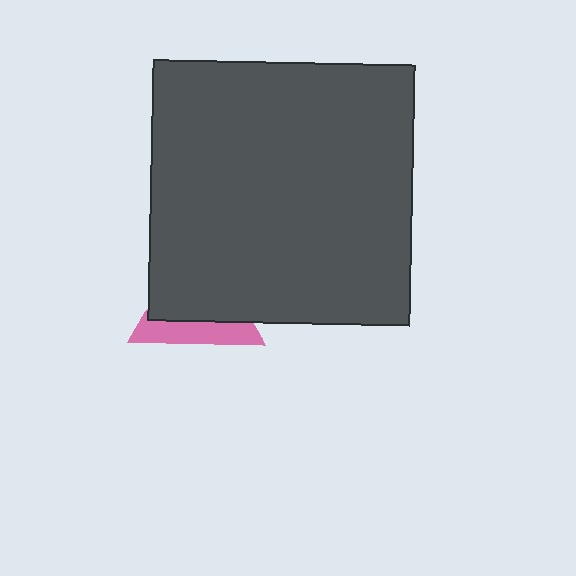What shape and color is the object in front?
The object in front is a dark gray square.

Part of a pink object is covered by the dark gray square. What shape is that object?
It is a triangle.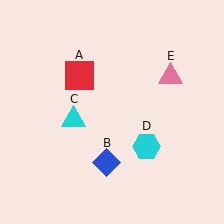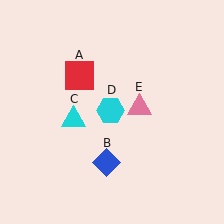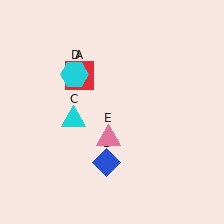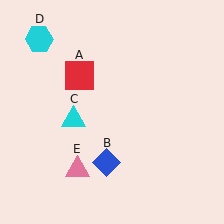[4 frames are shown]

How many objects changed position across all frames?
2 objects changed position: cyan hexagon (object D), pink triangle (object E).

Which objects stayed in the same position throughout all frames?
Red square (object A) and blue diamond (object B) and cyan triangle (object C) remained stationary.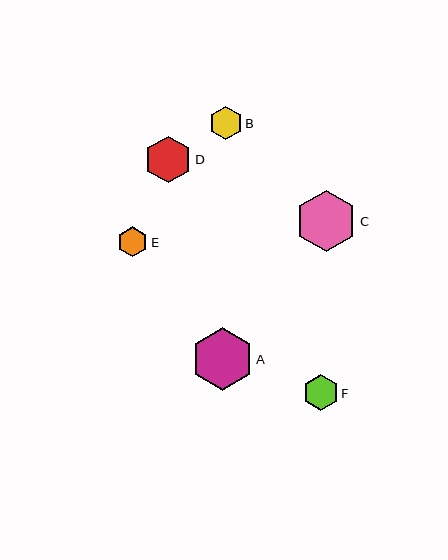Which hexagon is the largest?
Hexagon A is the largest with a size of approximately 62 pixels.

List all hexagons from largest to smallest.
From largest to smallest: A, C, D, F, B, E.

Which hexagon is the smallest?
Hexagon E is the smallest with a size of approximately 30 pixels.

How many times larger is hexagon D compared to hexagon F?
Hexagon D is approximately 1.3 times the size of hexagon F.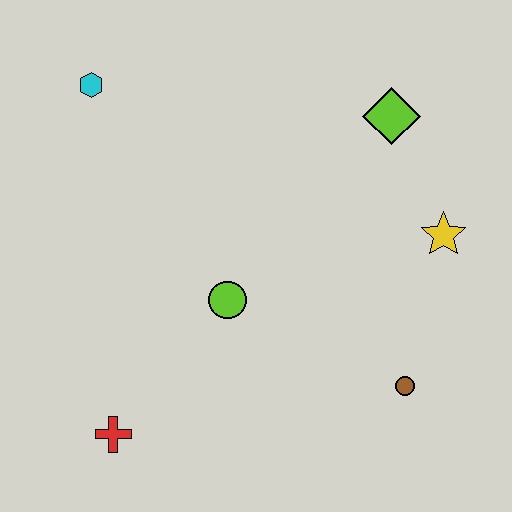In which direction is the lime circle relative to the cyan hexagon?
The lime circle is below the cyan hexagon.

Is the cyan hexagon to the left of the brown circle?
Yes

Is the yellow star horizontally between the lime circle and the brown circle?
No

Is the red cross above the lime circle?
No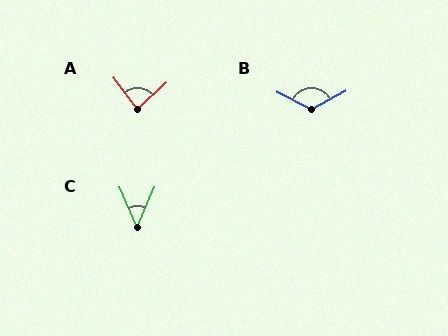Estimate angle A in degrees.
Approximately 84 degrees.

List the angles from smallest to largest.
C (47°), A (84°), B (125°).